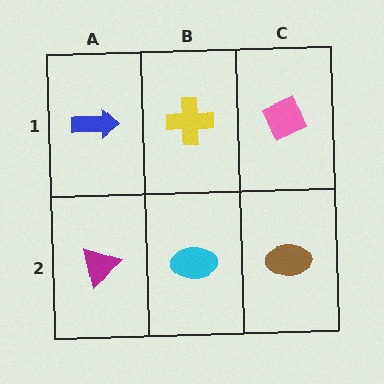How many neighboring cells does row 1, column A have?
2.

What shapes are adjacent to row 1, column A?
A magenta triangle (row 2, column A), a yellow cross (row 1, column B).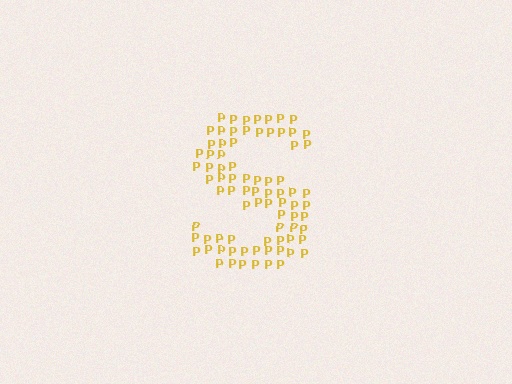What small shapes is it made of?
It is made of small letter P's.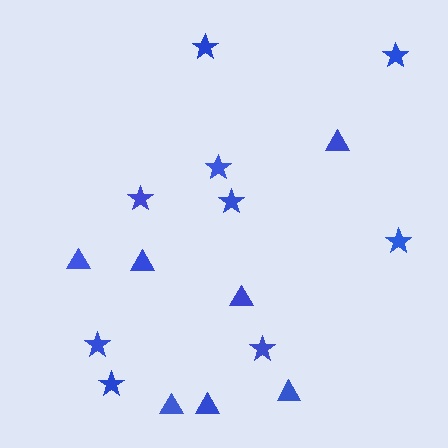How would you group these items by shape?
There are 2 groups: one group of stars (9) and one group of triangles (7).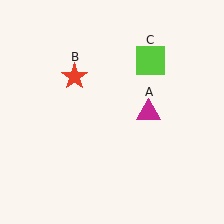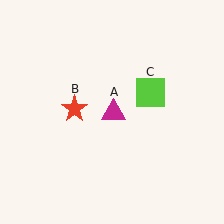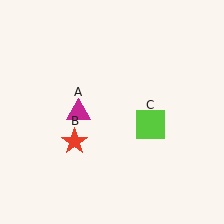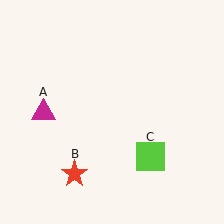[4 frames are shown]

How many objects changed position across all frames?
3 objects changed position: magenta triangle (object A), red star (object B), lime square (object C).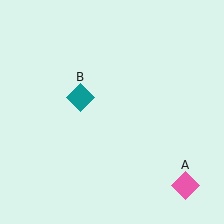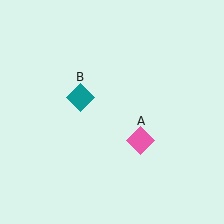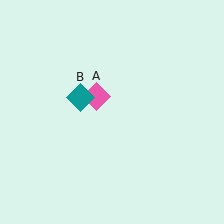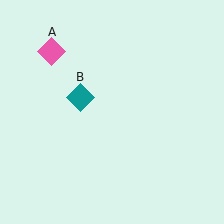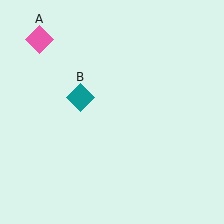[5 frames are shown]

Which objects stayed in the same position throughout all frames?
Teal diamond (object B) remained stationary.